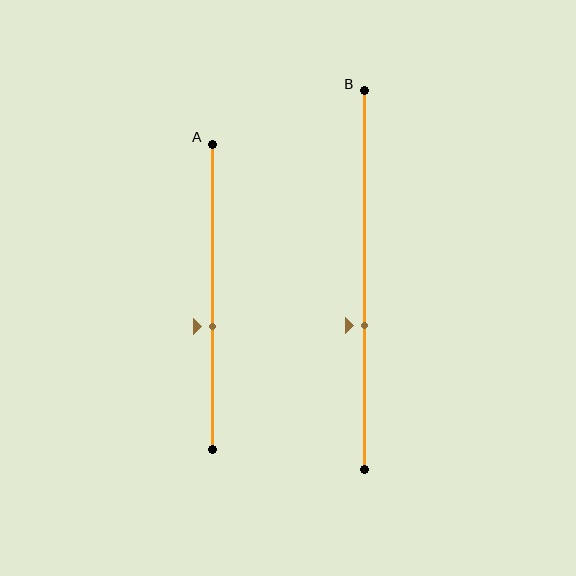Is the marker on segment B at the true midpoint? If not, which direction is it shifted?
No, the marker on segment B is shifted downward by about 12% of the segment length.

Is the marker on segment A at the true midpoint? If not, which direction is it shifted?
No, the marker on segment A is shifted downward by about 10% of the segment length.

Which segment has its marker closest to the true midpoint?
Segment A has its marker closest to the true midpoint.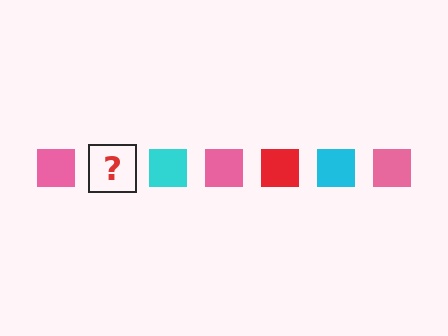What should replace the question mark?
The question mark should be replaced with a red square.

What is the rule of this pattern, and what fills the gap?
The rule is that the pattern cycles through pink, red, cyan squares. The gap should be filled with a red square.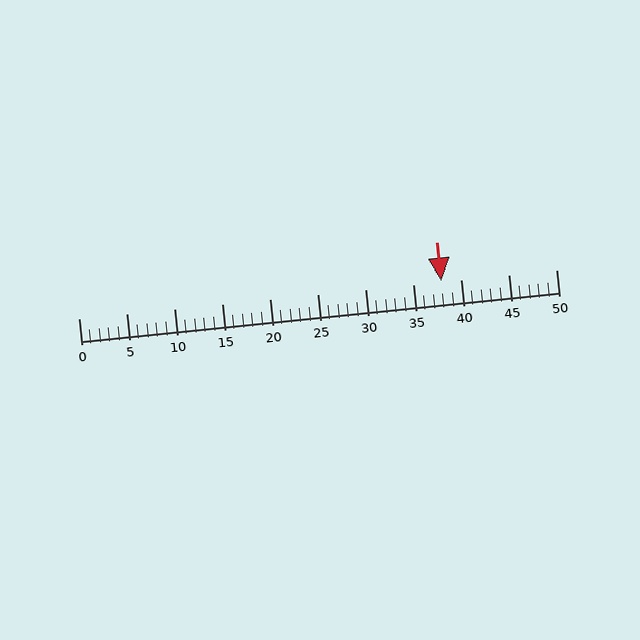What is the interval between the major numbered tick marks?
The major tick marks are spaced 5 units apart.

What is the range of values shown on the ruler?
The ruler shows values from 0 to 50.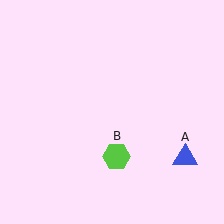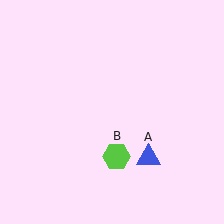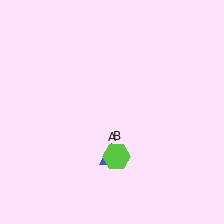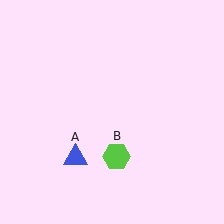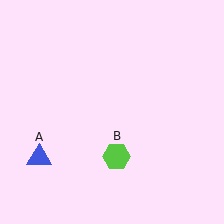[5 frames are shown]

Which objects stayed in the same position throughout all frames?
Lime hexagon (object B) remained stationary.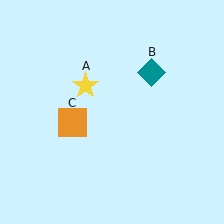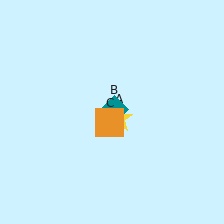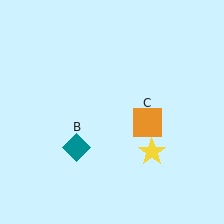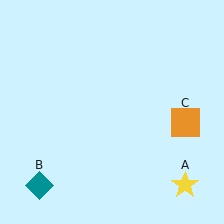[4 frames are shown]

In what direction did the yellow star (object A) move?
The yellow star (object A) moved down and to the right.